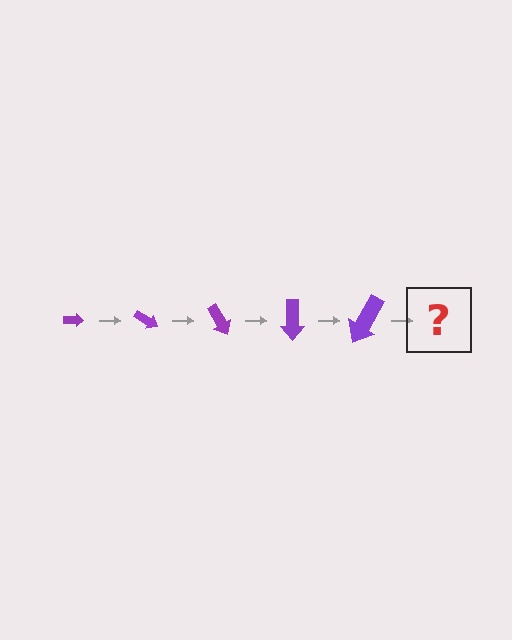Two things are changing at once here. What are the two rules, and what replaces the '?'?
The two rules are that the arrow grows larger each step and it rotates 30 degrees each step. The '?' should be an arrow, larger than the previous one and rotated 150 degrees from the start.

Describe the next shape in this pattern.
It should be an arrow, larger than the previous one and rotated 150 degrees from the start.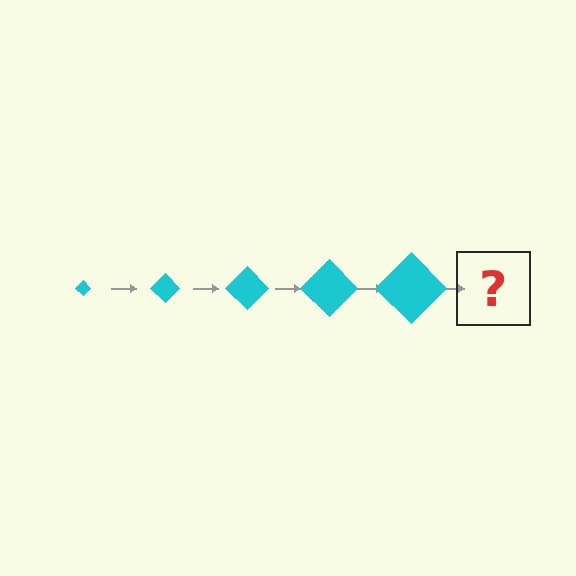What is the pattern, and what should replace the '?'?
The pattern is that the diamond gets progressively larger each step. The '?' should be a cyan diamond, larger than the previous one.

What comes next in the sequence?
The next element should be a cyan diamond, larger than the previous one.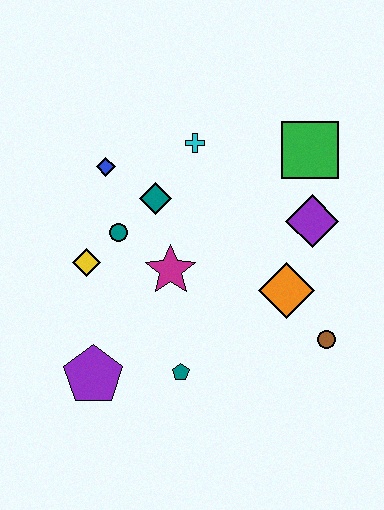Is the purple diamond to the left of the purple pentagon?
No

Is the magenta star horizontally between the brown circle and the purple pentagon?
Yes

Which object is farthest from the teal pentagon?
The green square is farthest from the teal pentagon.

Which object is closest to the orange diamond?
The brown circle is closest to the orange diamond.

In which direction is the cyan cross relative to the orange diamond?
The cyan cross is above the orange diamond.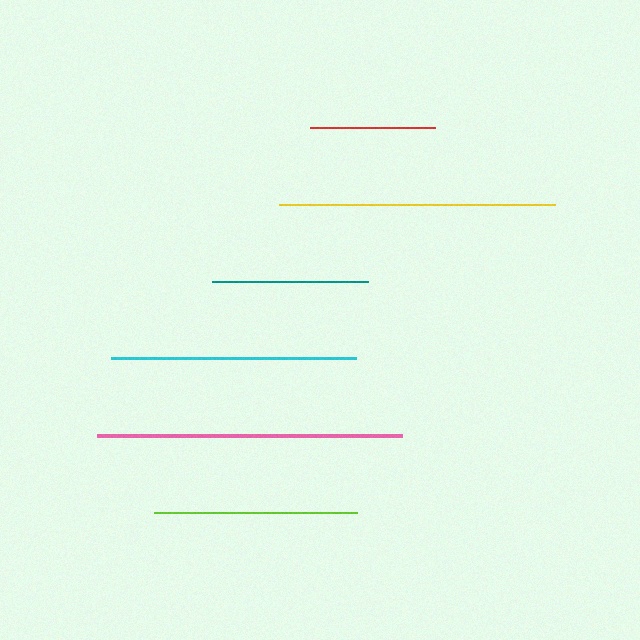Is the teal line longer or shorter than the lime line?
The lime line is longer than the teal line.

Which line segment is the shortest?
The red line is the shortest at approximately 124 pixels.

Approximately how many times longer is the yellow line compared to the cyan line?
The yellow line is approximately 1.1 times the length of the cyan line.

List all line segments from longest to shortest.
From longest to shortest: pink, yellow, cyan, lime, teal, red.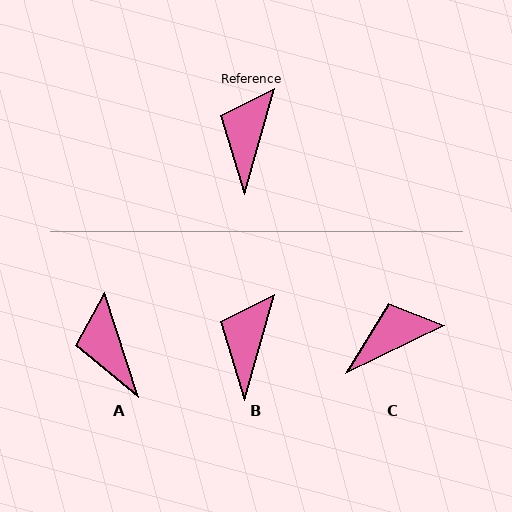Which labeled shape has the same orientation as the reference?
B.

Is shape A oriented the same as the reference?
No, it is off by about 34 degrees.